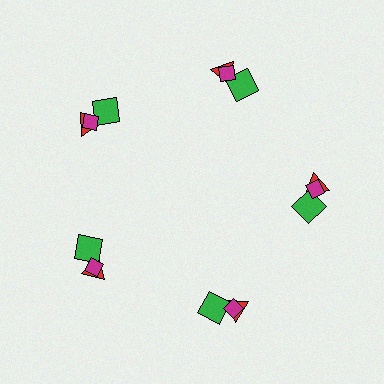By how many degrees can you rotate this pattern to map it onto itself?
The pattern maps onto itself every 72 degrees of rotation.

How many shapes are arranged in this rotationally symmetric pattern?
There are 15 shapes, arranged in 5 groups of 3.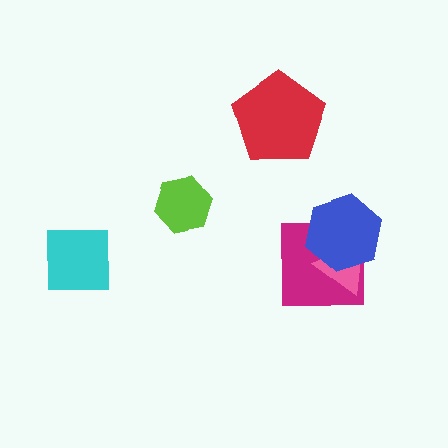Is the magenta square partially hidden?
Yes, it is partially covered by another shape.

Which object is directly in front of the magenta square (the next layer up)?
The pink triangle is directly in front of the magenta square.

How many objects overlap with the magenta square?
2 objects overlap with the magenta square.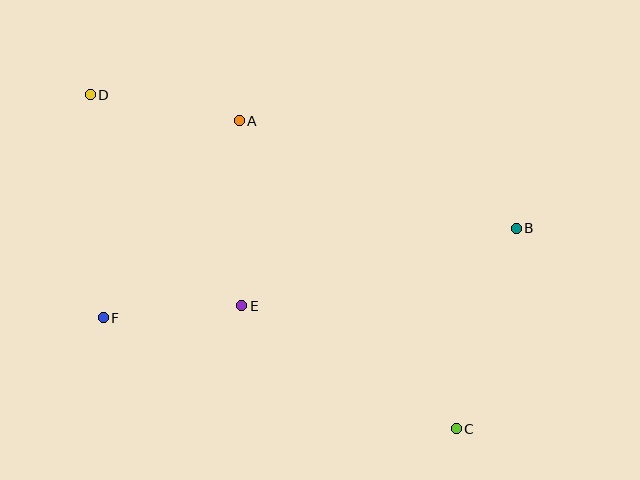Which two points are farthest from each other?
Points C and D are farthest from each other.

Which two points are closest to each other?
Points E and F are closest to each other.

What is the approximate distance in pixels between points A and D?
The distance between A and D is approximately 151 pixels.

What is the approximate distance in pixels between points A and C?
The distance between A and C is approximately 377 pixels.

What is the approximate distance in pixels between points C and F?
The distance between C and F is approximately 370 pixels.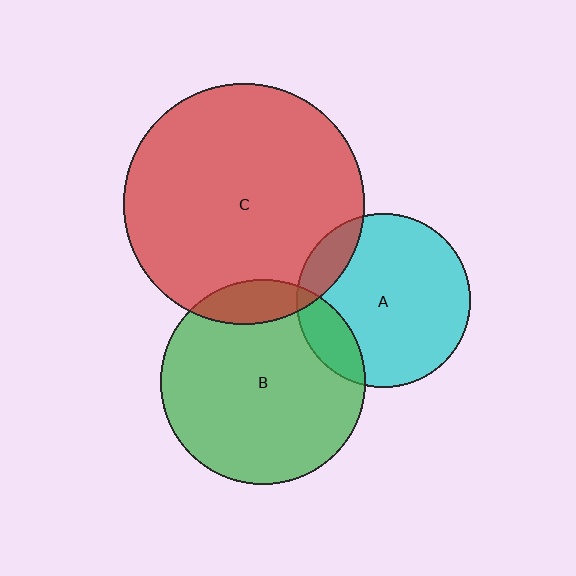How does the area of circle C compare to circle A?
Approximately 1.9 times.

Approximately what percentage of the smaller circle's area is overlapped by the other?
Approximately 10%.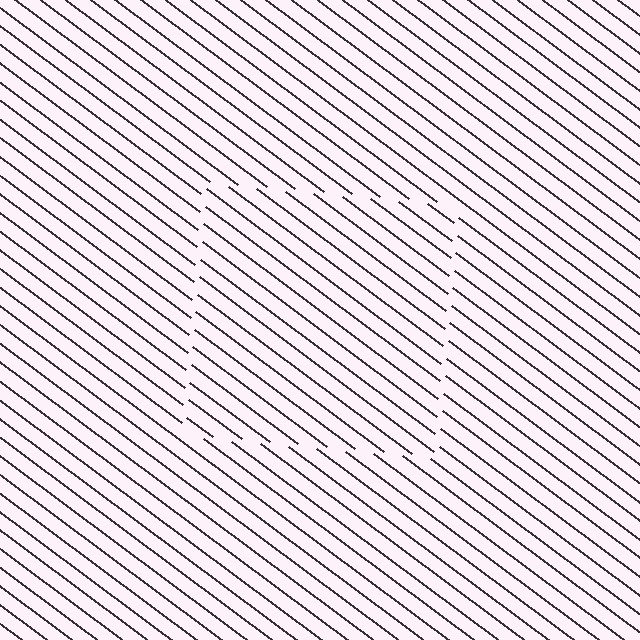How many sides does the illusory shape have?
4 sides — the line-ends trace a square.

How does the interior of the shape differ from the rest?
The interior of the shape contains the same grating, shifted by half a period — the contour is defined by the phase discontinuity where line-ends from the inner and outer gratings abut.